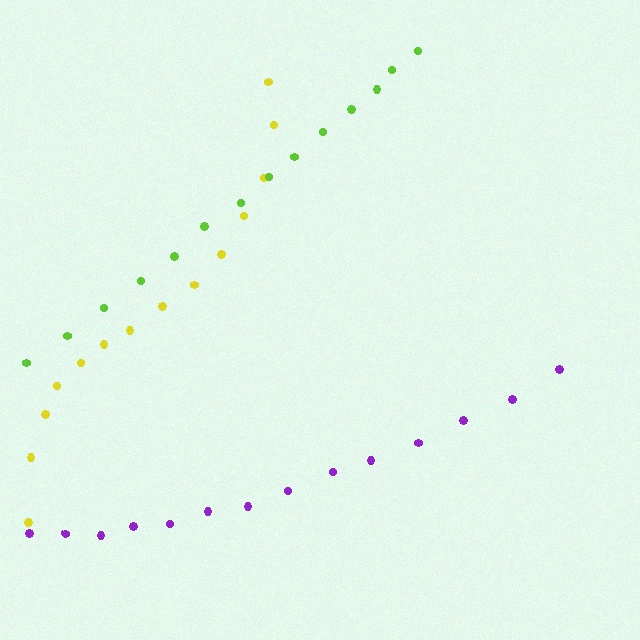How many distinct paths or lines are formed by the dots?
There are 3 distinct paths.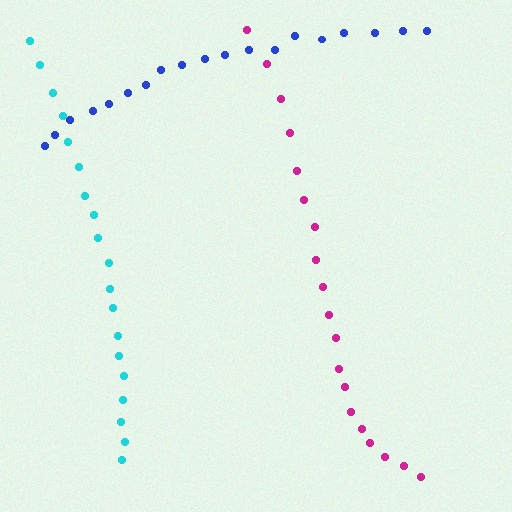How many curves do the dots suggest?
There are 3 distinct paths.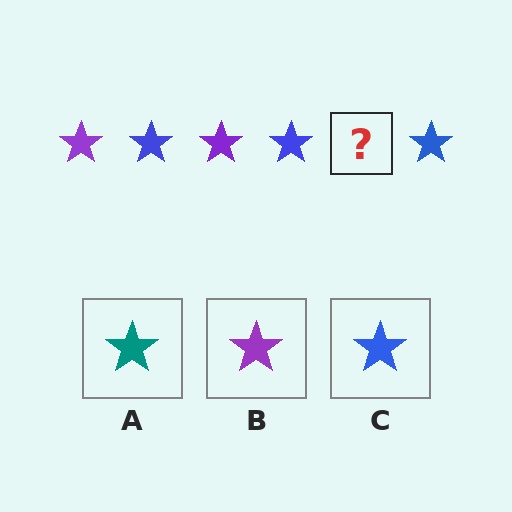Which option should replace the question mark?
Option B.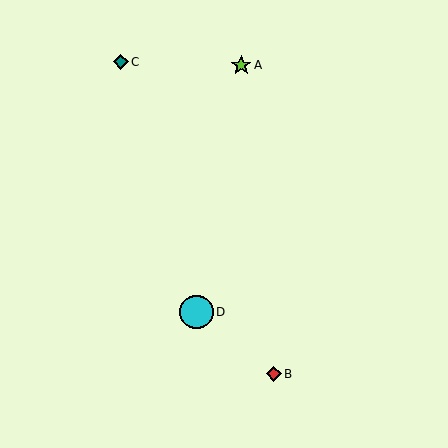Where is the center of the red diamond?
The center of the red diamond is at (274, 374).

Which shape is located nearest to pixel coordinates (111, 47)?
The teal diamond (labeled C) at (121, 62) is nearest to that location.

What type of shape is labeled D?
Shape D is a cyan circle.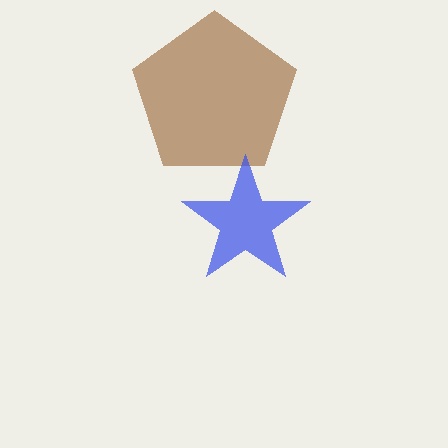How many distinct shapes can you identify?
There are 2 distinct shapes: a brown pentagon, a blue star.